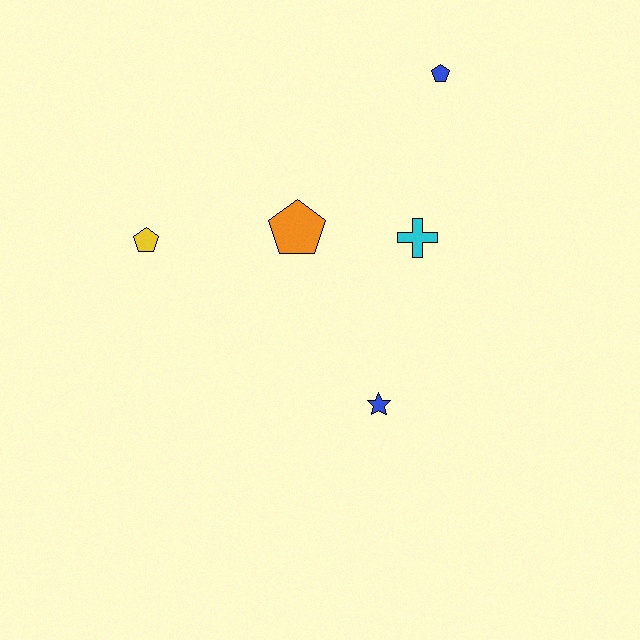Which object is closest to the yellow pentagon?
The orange pentagon is closest to the yellow pentagon.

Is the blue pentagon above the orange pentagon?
Yes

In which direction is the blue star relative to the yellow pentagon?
The blue star is to the right of the yellow pentagon.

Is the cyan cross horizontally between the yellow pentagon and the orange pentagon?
No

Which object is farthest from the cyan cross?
The yellow pentagon is farthest from the cyan cross.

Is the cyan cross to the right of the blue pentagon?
No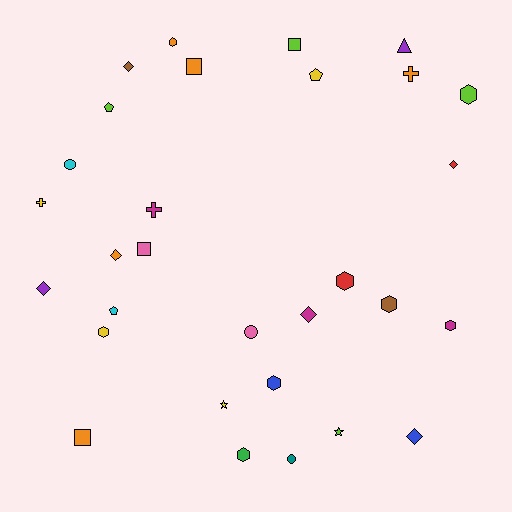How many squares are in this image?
There are 4 squares.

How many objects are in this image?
There are 30 objects.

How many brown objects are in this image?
There are 2 brown objects.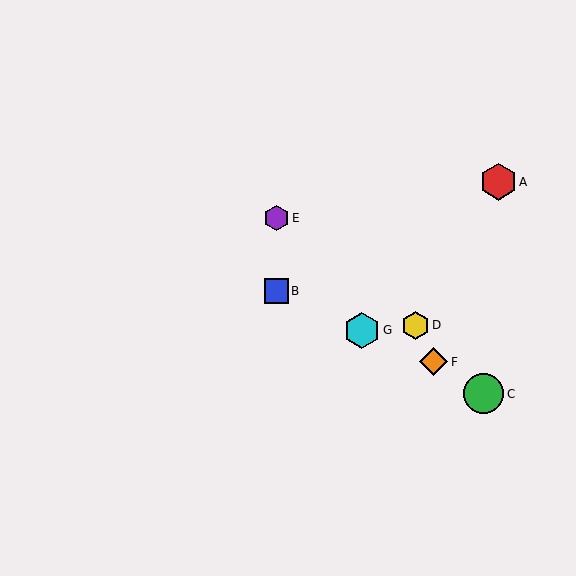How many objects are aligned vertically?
2 objects (B, E) are aligned vertically.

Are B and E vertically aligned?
Yes, both are at x≈276.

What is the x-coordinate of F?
Object F is at x≈434.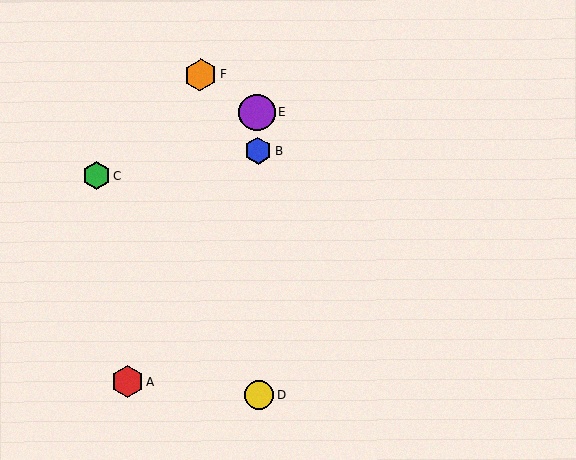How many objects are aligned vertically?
3 objects (B, D, E) are aligned vertically.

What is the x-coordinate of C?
Object C is at x≈96.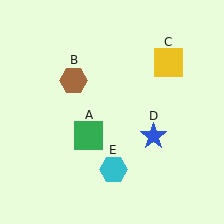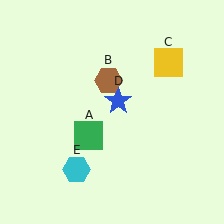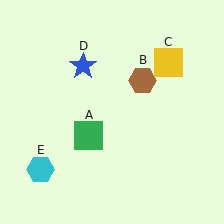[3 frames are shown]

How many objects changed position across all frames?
3 objects changed position: brown hexagon (object B), blue star (object D), cyan hexagon (object E).